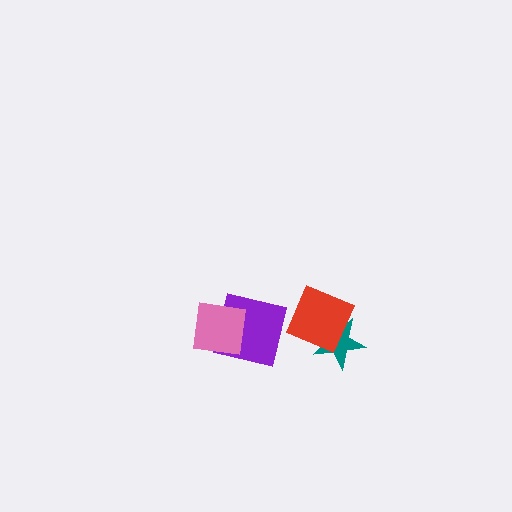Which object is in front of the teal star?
The red square is in front of the teal star.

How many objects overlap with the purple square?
1 object overlaps with the purple square.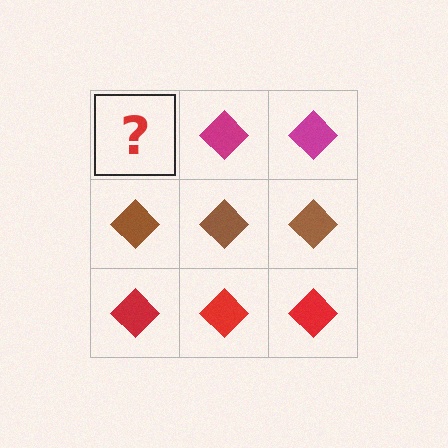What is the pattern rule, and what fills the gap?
The rule is that each row has a consistent color. The gap should be filled with a magenta diamond.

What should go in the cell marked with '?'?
The missing cell should contain a magenta diamond.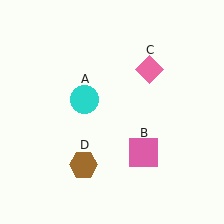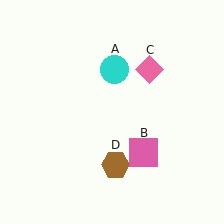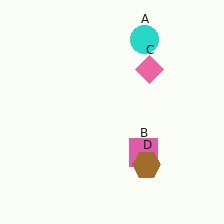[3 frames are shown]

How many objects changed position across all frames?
2 objects changed position: cyan circle (object A), brown hexagon (object D).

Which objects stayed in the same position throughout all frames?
Pink square (object B) and pink diamond (object C) remained stationary.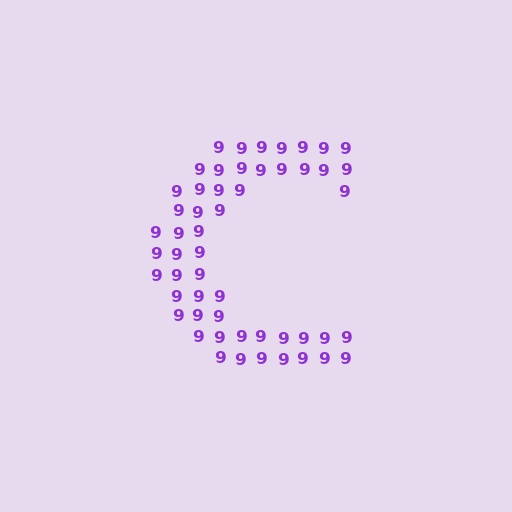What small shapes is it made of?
It is made of small digit 9's.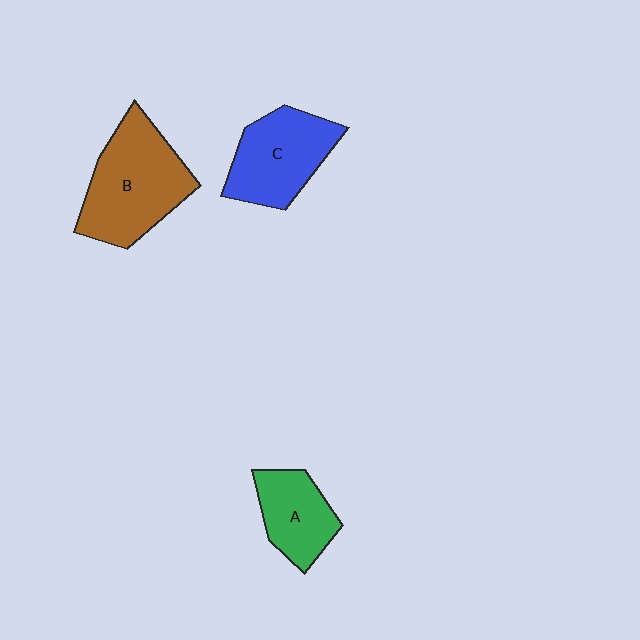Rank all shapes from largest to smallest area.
From largest to smallest: B (brown), C (blue), A (green).